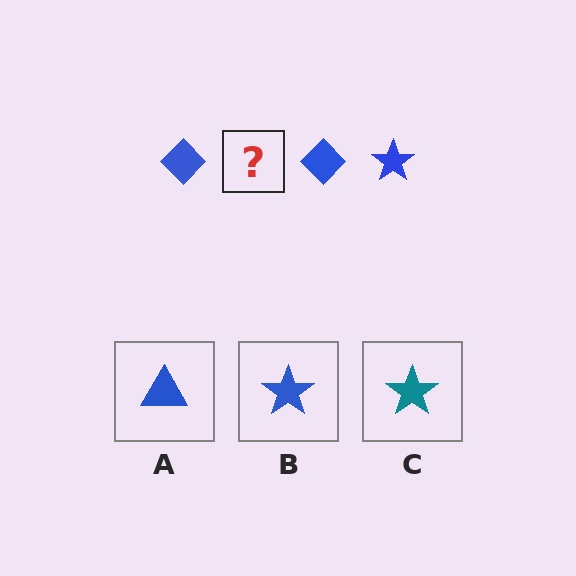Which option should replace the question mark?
Option B.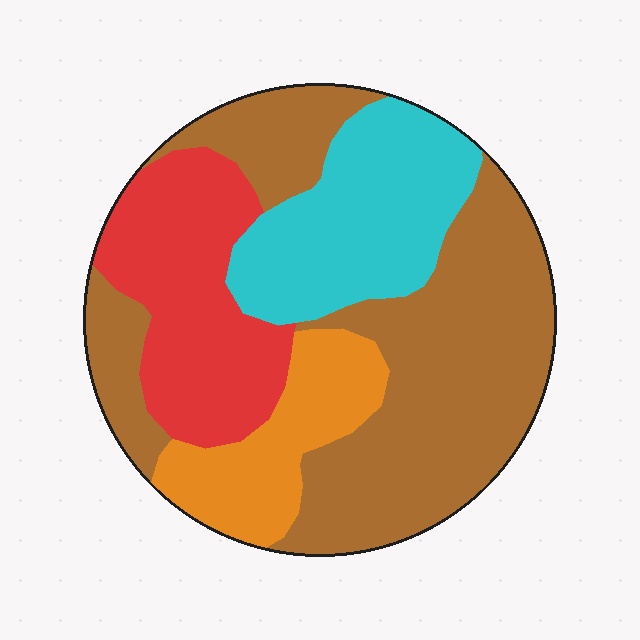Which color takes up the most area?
Brown, at roughly 45%.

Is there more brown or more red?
Brown.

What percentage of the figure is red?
Red takes up less than a quarter of the figure.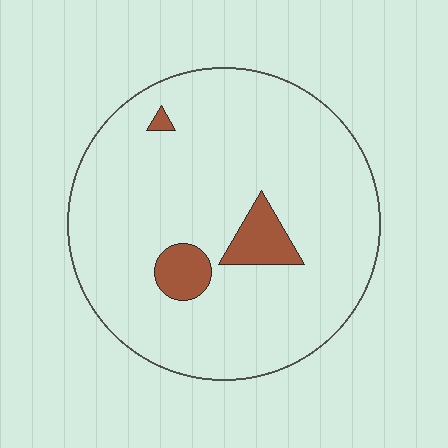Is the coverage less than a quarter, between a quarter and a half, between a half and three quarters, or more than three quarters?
Less than a quarter.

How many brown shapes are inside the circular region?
3.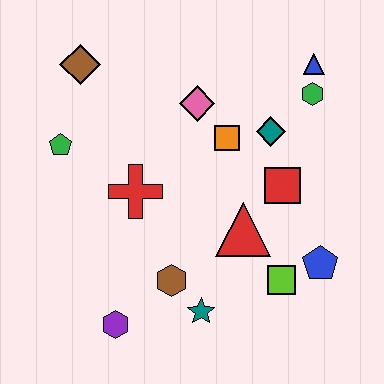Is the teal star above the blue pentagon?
No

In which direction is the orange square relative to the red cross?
The orange square is to the right of the red cross.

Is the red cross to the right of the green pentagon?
Yes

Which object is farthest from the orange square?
The purple hexagon is farthest from the orange square.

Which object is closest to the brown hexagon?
The teal star is closest to the brown hexagon.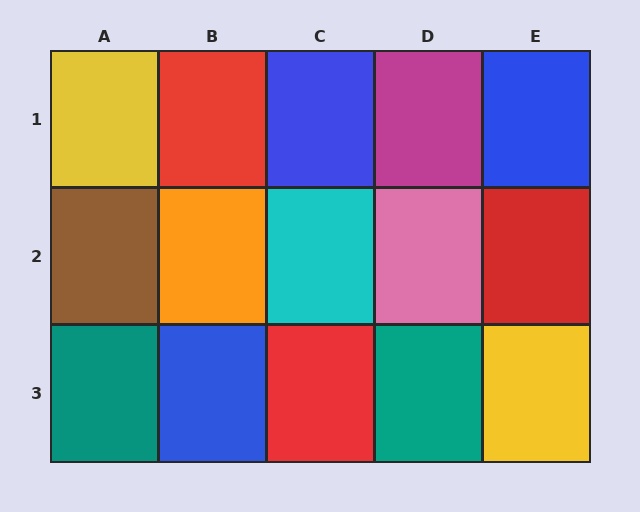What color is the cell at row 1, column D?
Magenta.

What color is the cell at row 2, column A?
Brown.